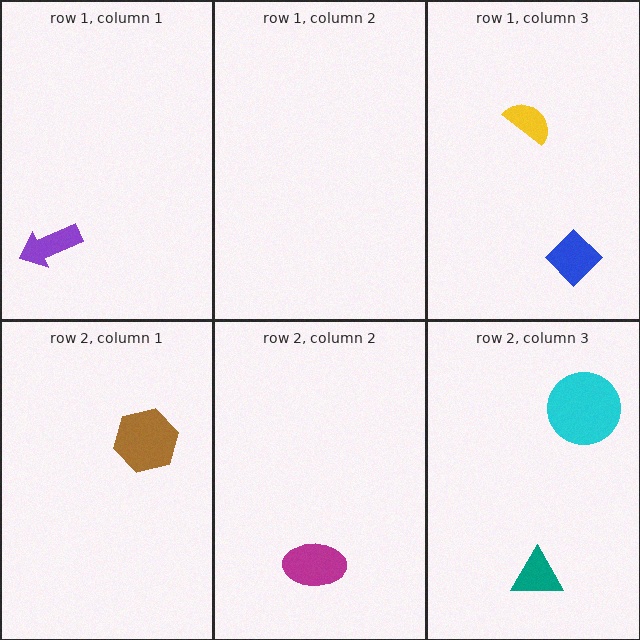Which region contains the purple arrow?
The row 1, column 1 region.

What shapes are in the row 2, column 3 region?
The teal triangle, the cyan circle.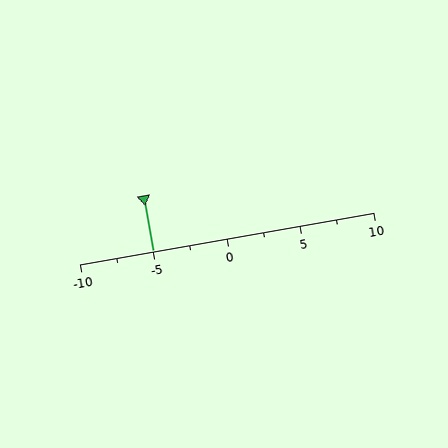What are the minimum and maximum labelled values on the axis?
The axis runs from -10 to 10.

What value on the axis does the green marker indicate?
The marker indicates approximately -5.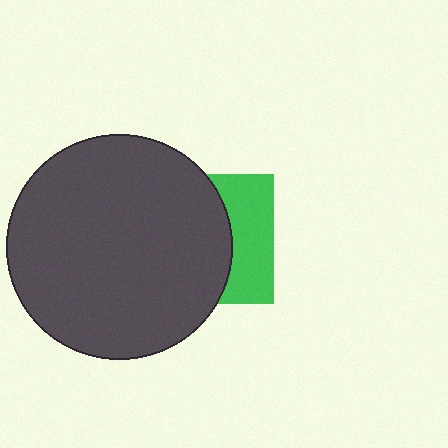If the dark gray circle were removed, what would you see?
You would see the complete green square.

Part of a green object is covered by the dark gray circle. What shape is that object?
It is a square.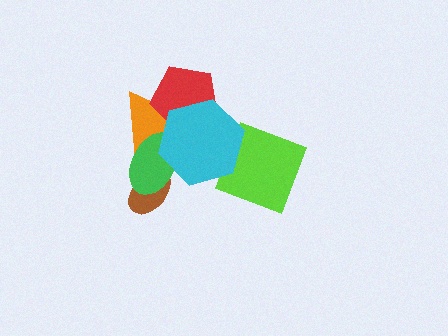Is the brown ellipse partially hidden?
Yes, it is partially covered by another shape.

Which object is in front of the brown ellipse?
The green ellipse is in front of the brown ellipse.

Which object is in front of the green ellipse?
The cyan hexagon is in front of the green ellipse.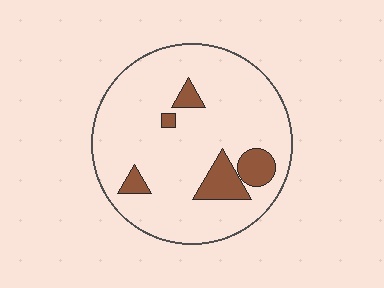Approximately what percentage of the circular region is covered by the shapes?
Approximately 15%.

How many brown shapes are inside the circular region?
5.